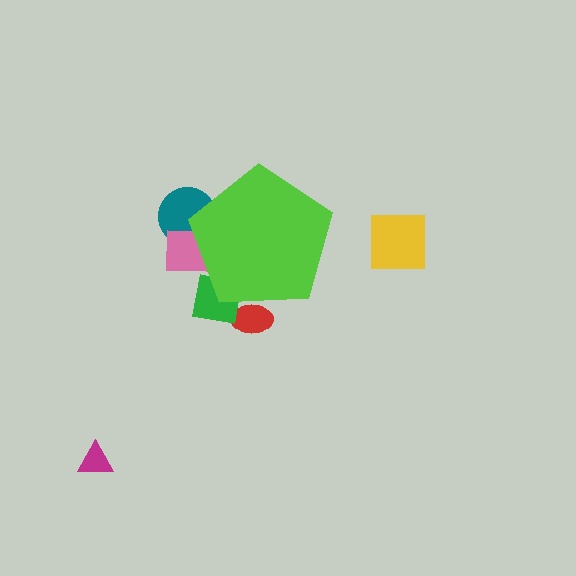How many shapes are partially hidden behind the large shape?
4 shapes are partially hidden.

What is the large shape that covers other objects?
A lime pentagon.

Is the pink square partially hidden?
Yes, the pink square is partially hidden behind the lime pentagon.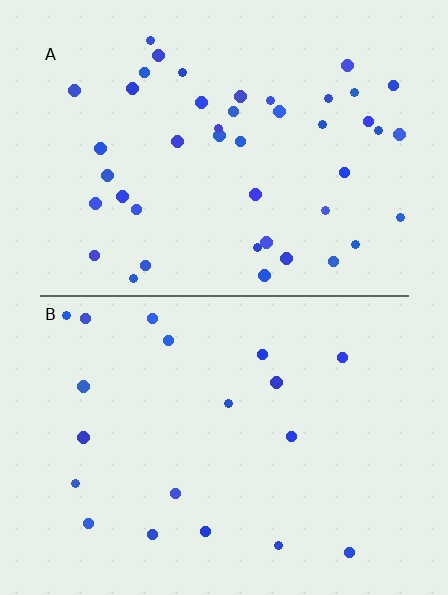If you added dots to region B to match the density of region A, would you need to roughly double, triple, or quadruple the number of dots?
Approximately double.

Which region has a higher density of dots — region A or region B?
A (the top).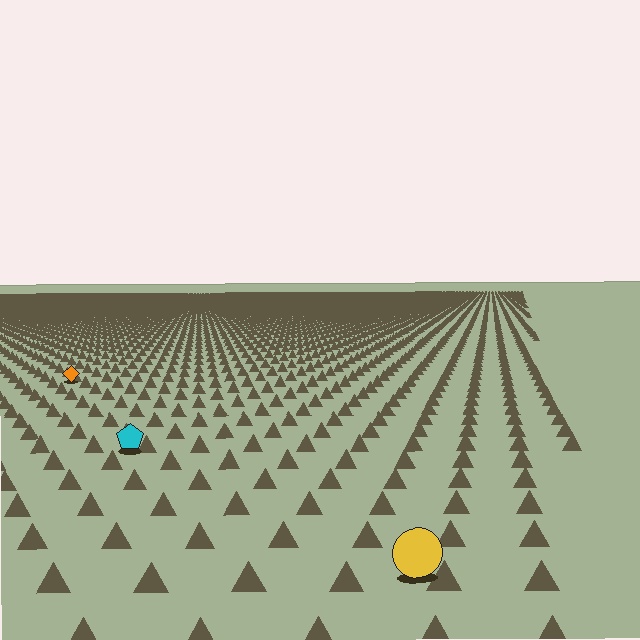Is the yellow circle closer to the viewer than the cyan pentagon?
Yes. The yellow circle is closer — you can tell from the texture gradient: the ground texture is coarser near it.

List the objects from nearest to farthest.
From nearest to farthest: the yellow circle, the cyan pentagon, the orange diamond.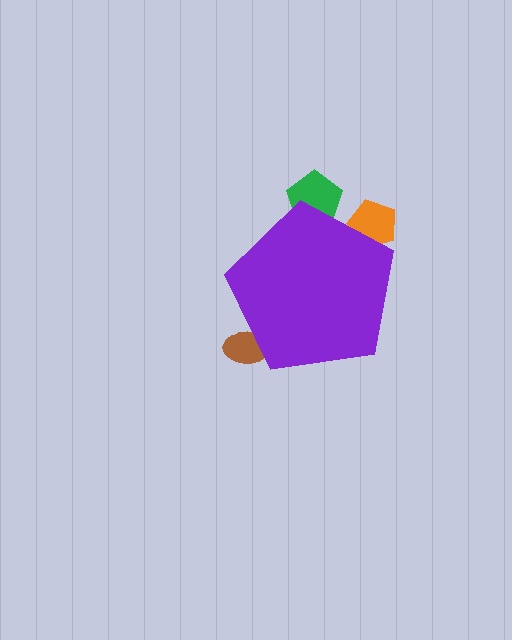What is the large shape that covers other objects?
A purple pentagon.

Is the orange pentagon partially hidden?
Yes, the orange pentagon is partially hidden behind the purple pentagon.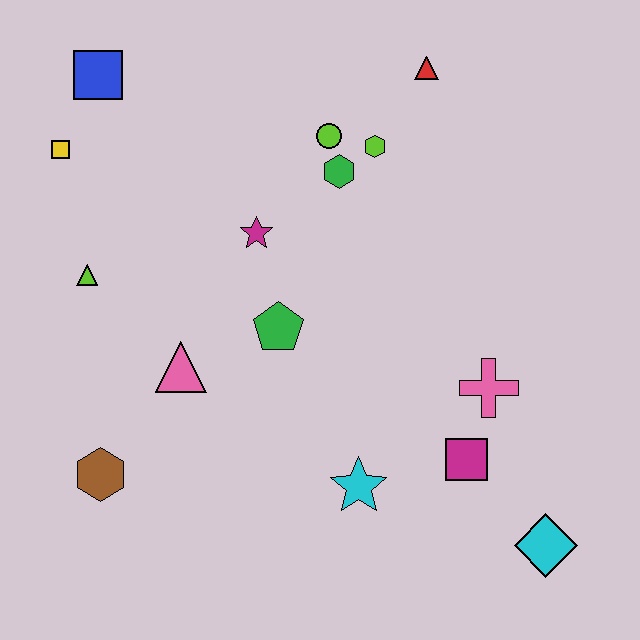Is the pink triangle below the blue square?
Yes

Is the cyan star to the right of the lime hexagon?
No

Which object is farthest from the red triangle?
The brown hexagon is farthest from the red triangle.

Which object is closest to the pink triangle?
The green pentagon is closest to the pink triangle.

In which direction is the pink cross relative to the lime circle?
The pink cross is below the lime circle.